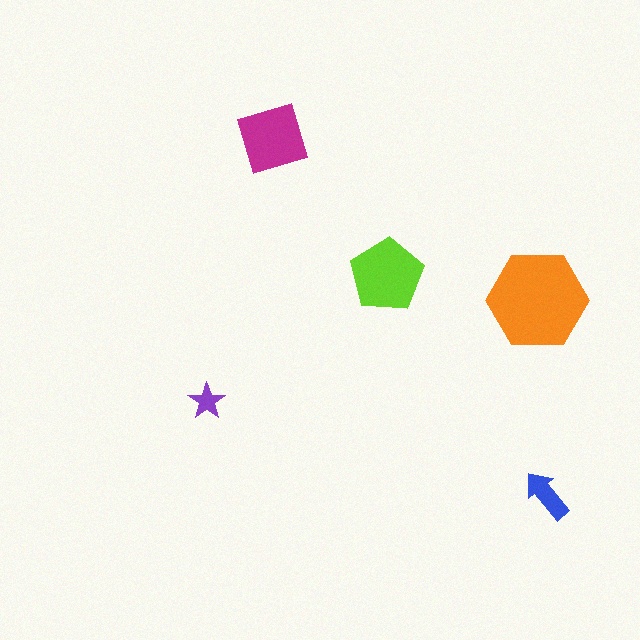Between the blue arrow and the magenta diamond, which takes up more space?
The magenta diamond.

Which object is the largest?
The orange hexagon.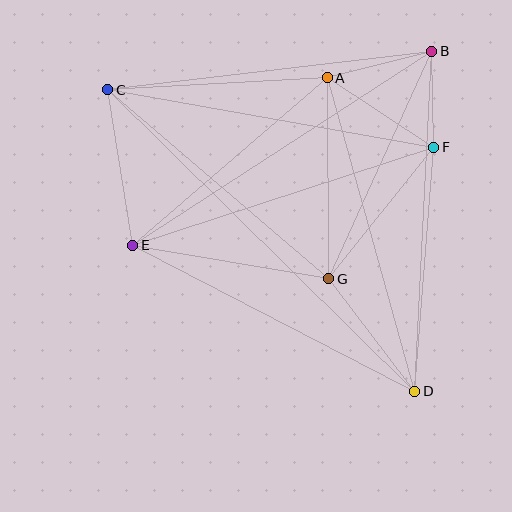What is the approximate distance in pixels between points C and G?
The distance between C and G is approximately 291 pixels.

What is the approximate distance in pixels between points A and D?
The distance between A and D is approximately 325 pixels.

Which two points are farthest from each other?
Points C and D are farthest from each other.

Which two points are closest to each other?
Points B and F are closest to each other.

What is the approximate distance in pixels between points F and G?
The distance between F and G is approximately 168 pixels.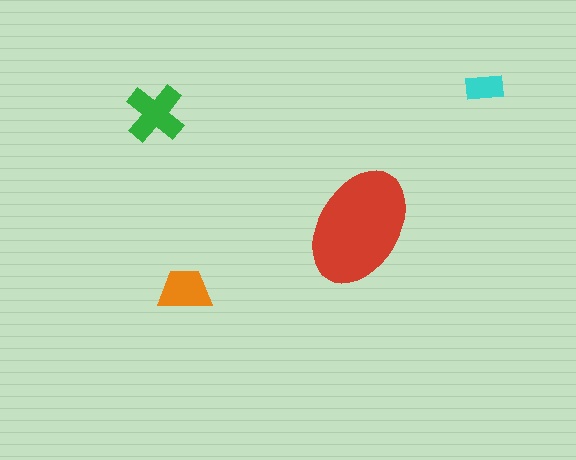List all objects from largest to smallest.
The red ellipse, the green cross, the orange trapezoid, the cyan rectangle.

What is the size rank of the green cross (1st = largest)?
2nd.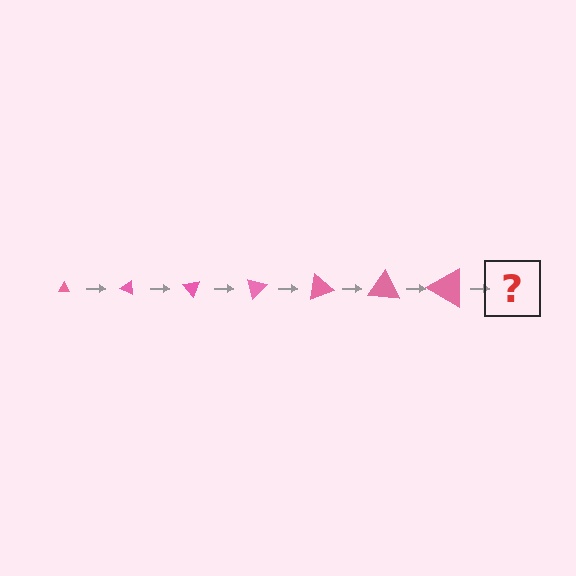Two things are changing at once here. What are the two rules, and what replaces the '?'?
The two rules are that the triangle grows larger each step and it rotates 25 degrees each step. The '?' should be a triangle, larger than the previous one and rotated 175 degrees from the start.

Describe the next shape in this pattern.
It should be a triangle, larger than the previous one and rotated 175 degrees from the start.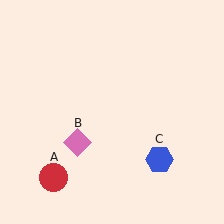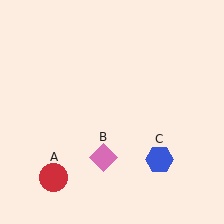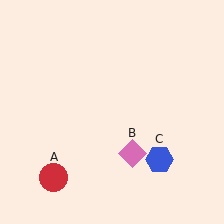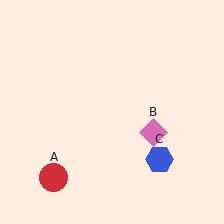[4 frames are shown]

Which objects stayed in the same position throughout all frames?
Red circle (object A) and blue hexagon (object C) remained stationary.